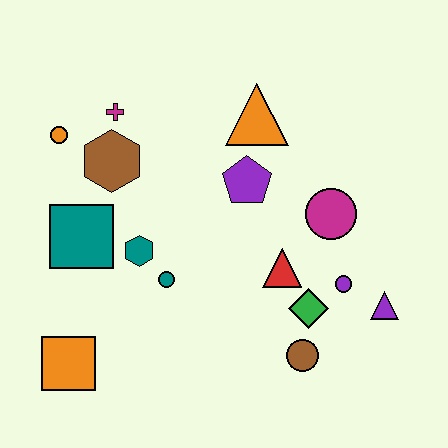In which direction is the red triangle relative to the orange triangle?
The red triangle is below the orange triangle.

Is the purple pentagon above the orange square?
Yes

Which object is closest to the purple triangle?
The purple circle is closest to the purple triangle.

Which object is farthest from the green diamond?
The orange circle is farthest from the green diamond.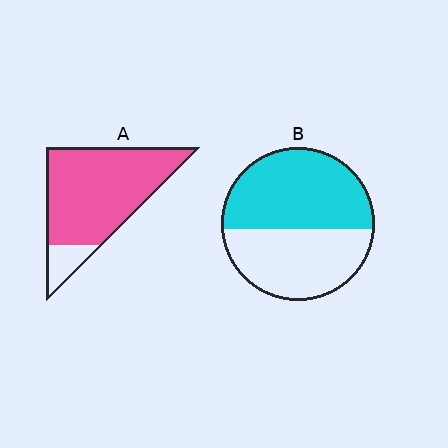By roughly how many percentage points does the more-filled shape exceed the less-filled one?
By roughly 30 percentage points (A over B).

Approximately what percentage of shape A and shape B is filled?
A is approximately 85% and B is approximately 55%.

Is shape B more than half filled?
Yes.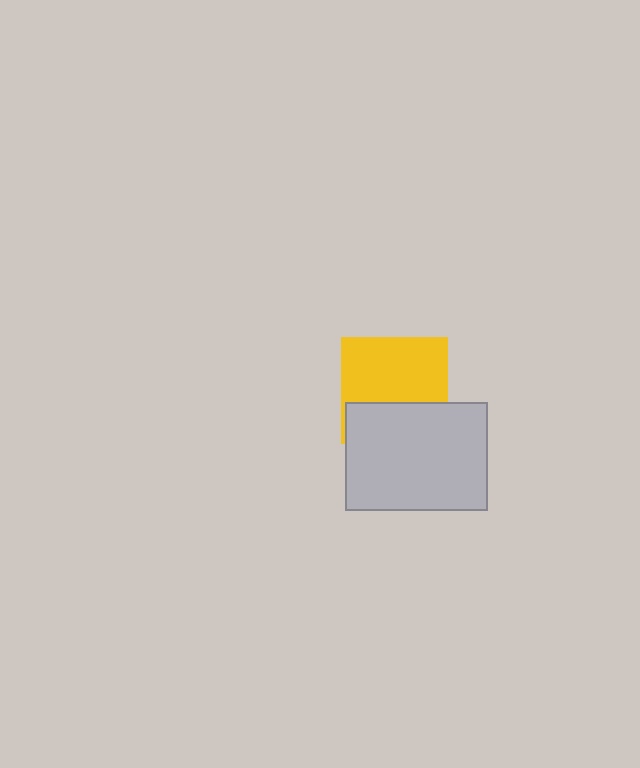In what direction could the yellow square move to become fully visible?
The yellow square could move up. That would shift it out from behind the light gray rectangle entirely.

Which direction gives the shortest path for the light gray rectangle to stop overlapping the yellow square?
Moving down gives the shortest separation.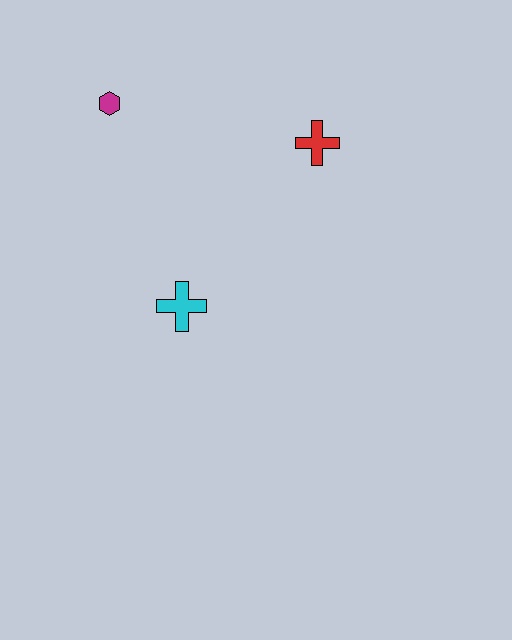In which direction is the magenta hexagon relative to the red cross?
The magenta hexagon is to the left of the red cross.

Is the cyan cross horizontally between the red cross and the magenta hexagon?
Yes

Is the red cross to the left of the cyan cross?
No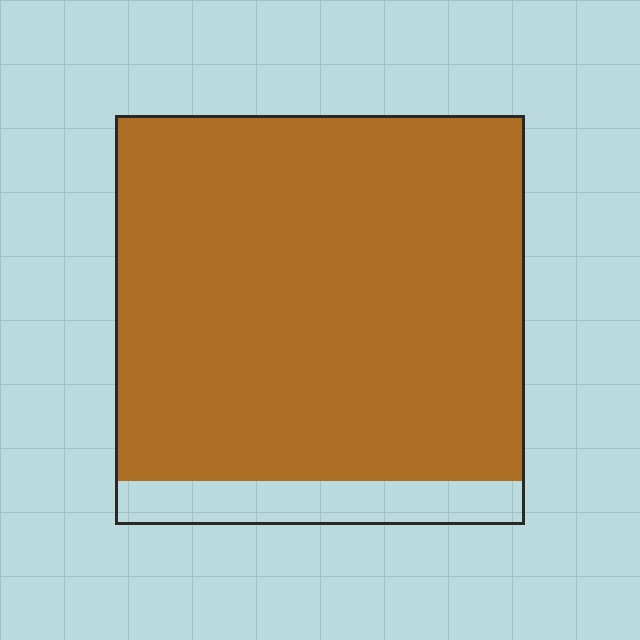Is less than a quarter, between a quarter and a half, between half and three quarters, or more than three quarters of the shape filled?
More than three quarters.